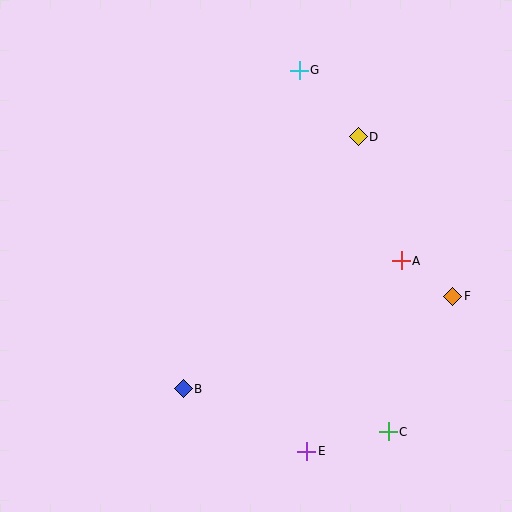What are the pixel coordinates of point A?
Point A is at (401, 261).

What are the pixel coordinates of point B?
Point B is at (183, 389).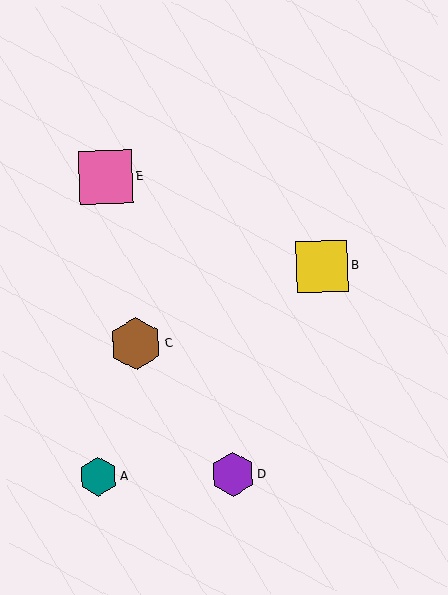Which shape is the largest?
The pink square (labeled E) is the largest.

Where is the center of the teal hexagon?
The center of the teal hexagon is at (98, 477).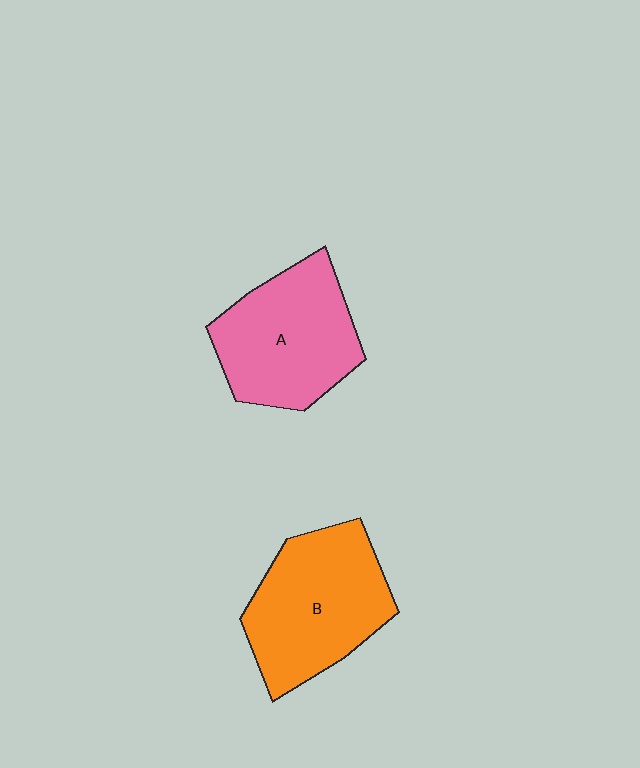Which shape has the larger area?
Shape B (orange).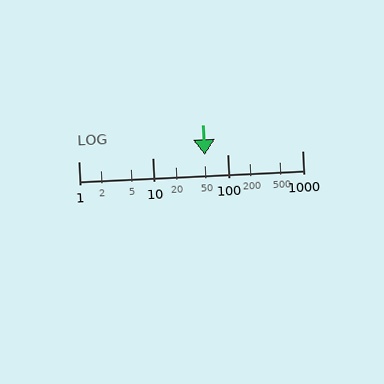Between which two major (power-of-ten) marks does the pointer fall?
The pointer is between 10 and 100.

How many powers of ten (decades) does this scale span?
The scale spans 3 decades, from 1 to 1000.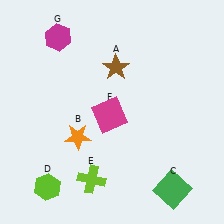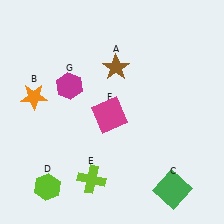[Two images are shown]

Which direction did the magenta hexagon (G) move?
The magenta hexagon (G) moved down.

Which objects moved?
The objects that moved are: the orange star (B), the magenta hexagon (G).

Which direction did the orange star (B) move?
The orange star (B) moved left.